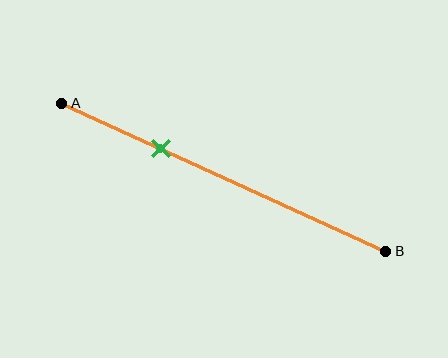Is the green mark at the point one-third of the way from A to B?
Yes, the mark is approximately at the one-third point.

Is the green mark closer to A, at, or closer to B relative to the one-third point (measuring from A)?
The green mark is approximately at the one-third point of segment AB.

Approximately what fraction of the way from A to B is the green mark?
The green mark is approximately 30% of the way from A to B.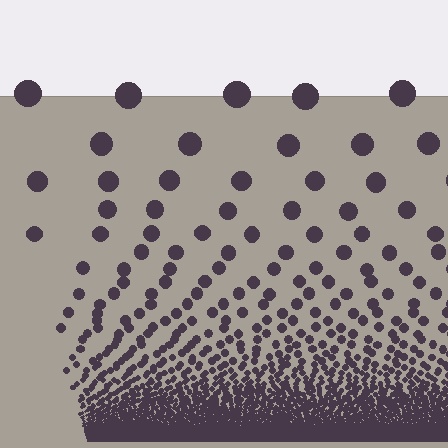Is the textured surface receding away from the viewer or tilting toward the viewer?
The surface appears to tilt toward the viewer. Texture elements get larger and sparser toward the top.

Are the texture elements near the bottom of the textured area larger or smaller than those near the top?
Smaller. The gradient is inverted — elements near the bottom are smaller and denser.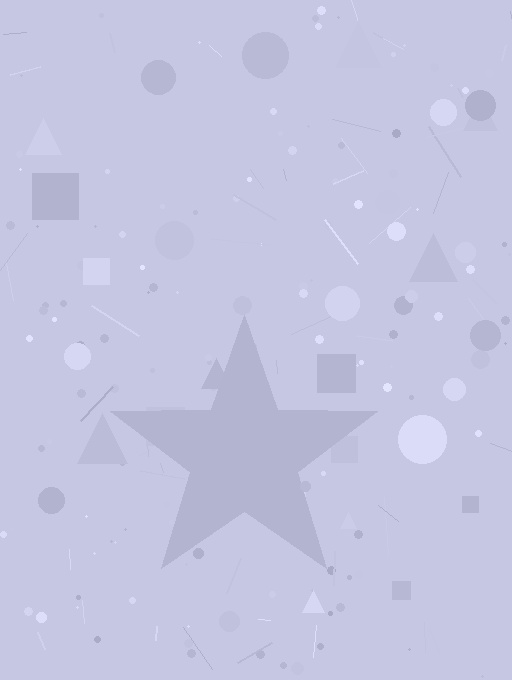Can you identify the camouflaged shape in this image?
The camouflaged shape is a star.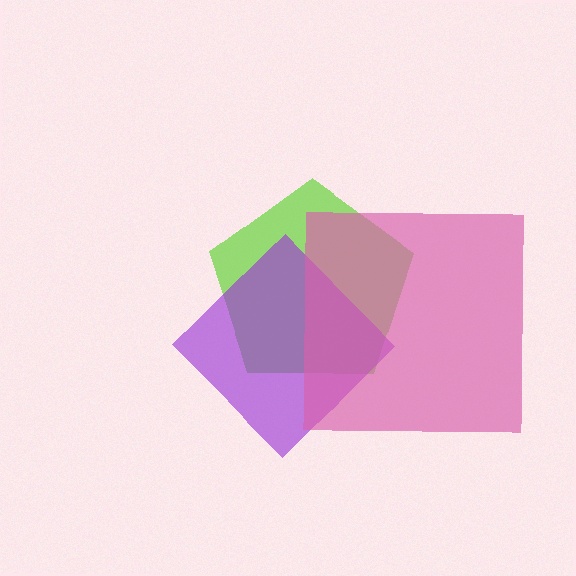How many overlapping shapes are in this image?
There are 3 overlapping shapes in the image.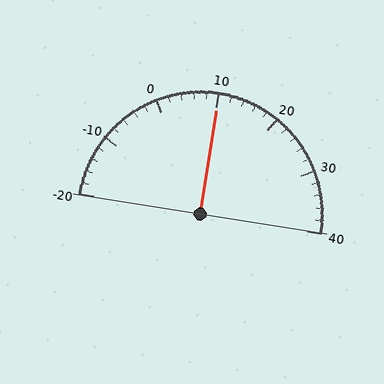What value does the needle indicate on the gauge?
The needle indicates approximately 10.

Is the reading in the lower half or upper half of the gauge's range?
The reading is in the upper half of the range (-20 to 40).